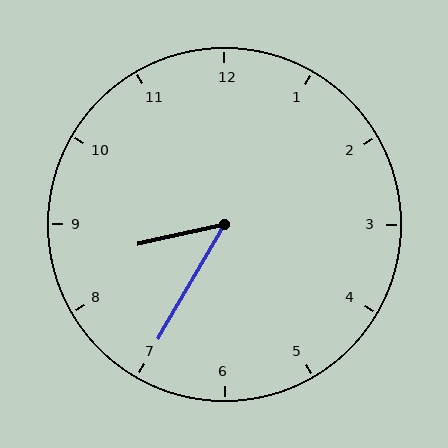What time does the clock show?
8:35.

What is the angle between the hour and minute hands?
Approximately 48 degrees.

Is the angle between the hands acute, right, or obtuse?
It is acute.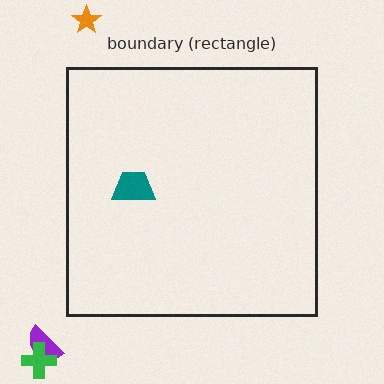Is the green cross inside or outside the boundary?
Outside.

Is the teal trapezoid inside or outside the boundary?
Inside.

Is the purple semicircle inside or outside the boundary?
Outside.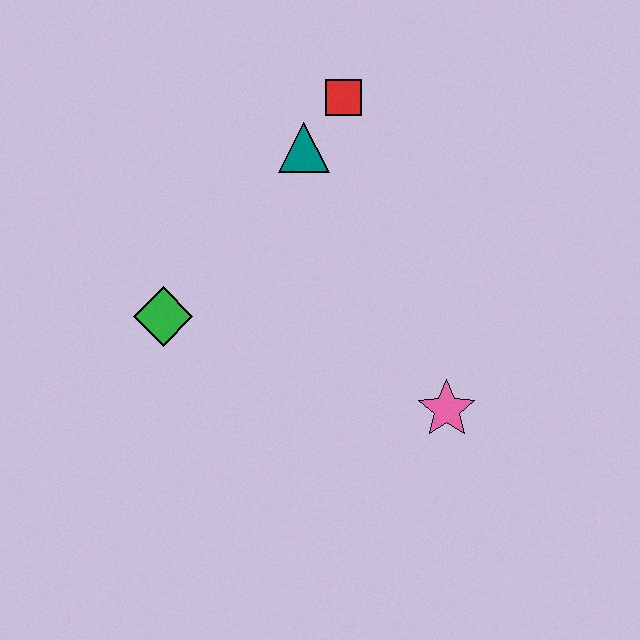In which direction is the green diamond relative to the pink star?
The green diamond is to the left of the pink star.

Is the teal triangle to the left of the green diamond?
No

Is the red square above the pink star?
Yes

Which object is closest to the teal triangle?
The red square is closest to the teal triangle.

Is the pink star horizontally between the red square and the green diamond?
No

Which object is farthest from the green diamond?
The pink star is farthest from the green diamond.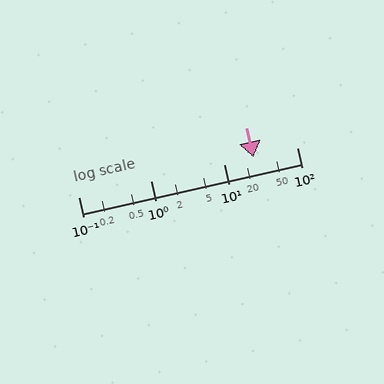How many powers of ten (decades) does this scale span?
The scale spans 3 decades, from 0.1 to 100.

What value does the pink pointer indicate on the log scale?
The pointer indicates approximately 25.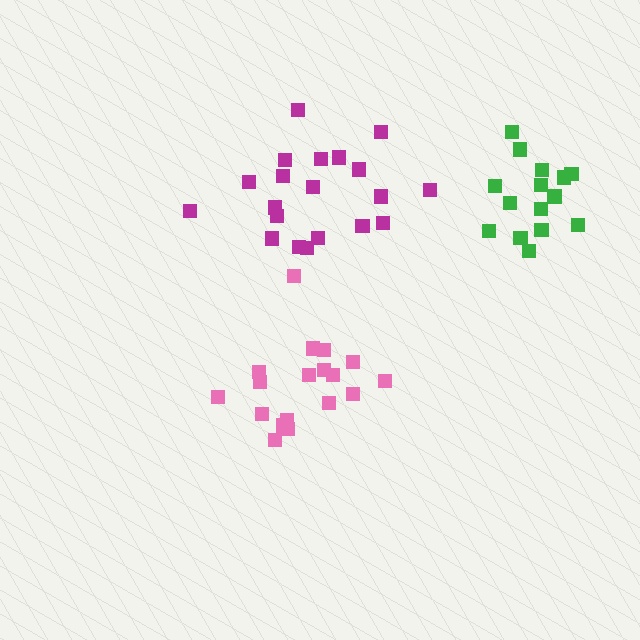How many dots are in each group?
Group 1: 18 dots, Group 2: 20 dots, Group 3: 15 dots (53 total).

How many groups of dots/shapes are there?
There are 3 groups.